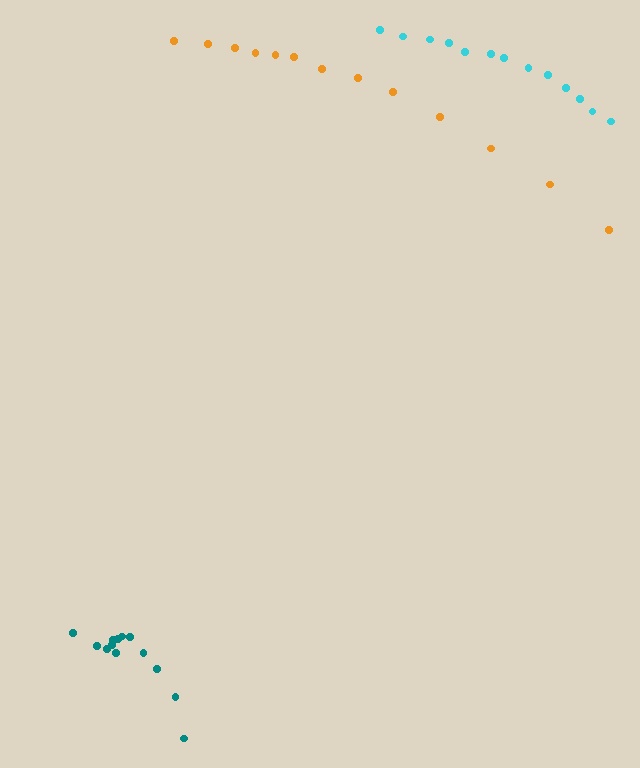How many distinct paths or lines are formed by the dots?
There are 3 distinct paths.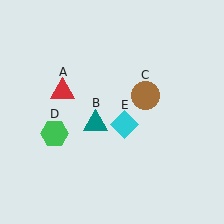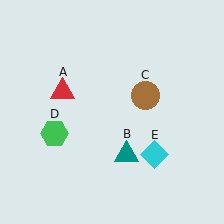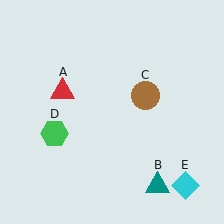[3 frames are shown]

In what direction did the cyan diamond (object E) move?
The cyan diamond (object E) moved down and to the right.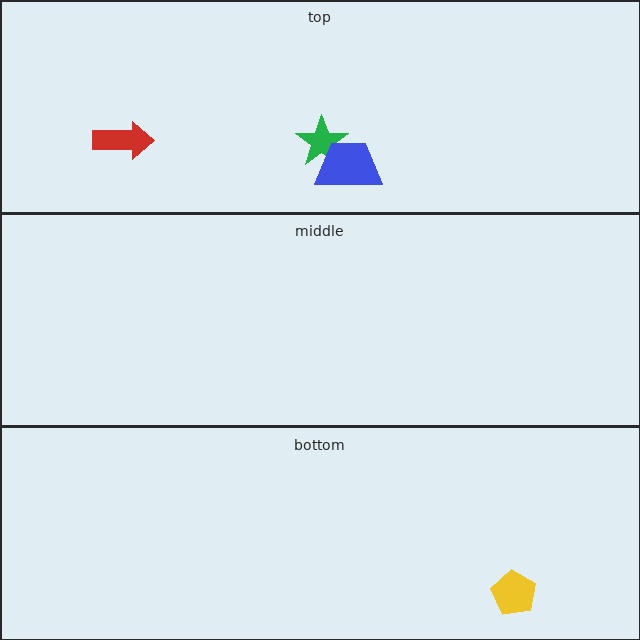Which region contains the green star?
The top region.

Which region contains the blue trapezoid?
The top region.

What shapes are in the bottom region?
The yellow pentagon.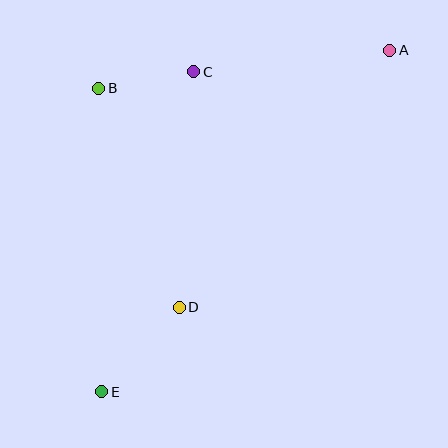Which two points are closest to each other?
Points B and C are closest to each other.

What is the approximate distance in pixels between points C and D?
The distance between C and D is approximately 236 pixels.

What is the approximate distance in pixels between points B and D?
The distance between B and D is approximately 233 pixels.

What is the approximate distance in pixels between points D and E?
The distance between D and E is approximately 114 pixels.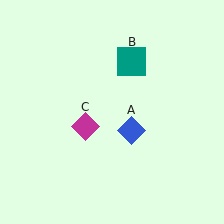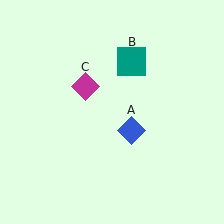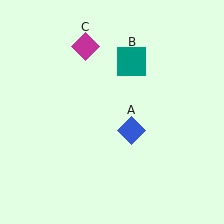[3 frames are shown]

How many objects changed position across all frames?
1 object changed position: magenta diamond (object C).